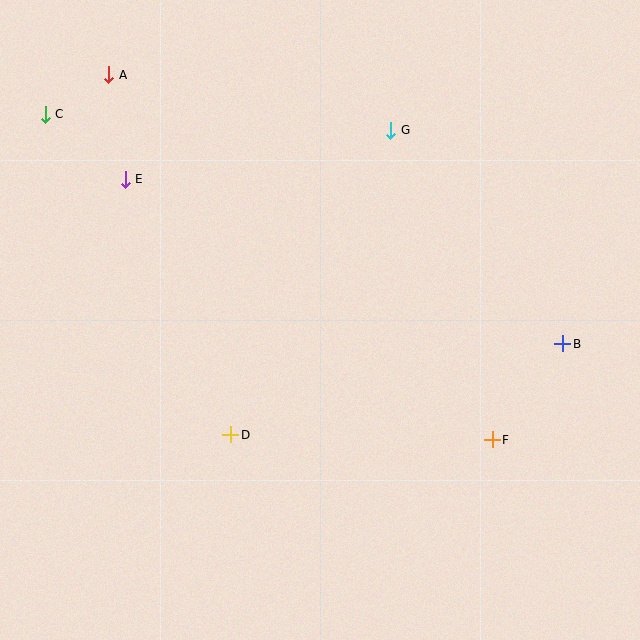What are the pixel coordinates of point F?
Point F is at (492, 440).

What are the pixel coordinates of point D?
Point D is at (231, 435).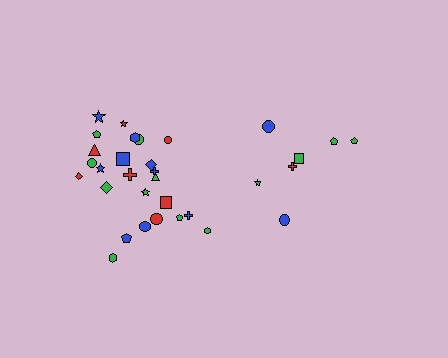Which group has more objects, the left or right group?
The left group.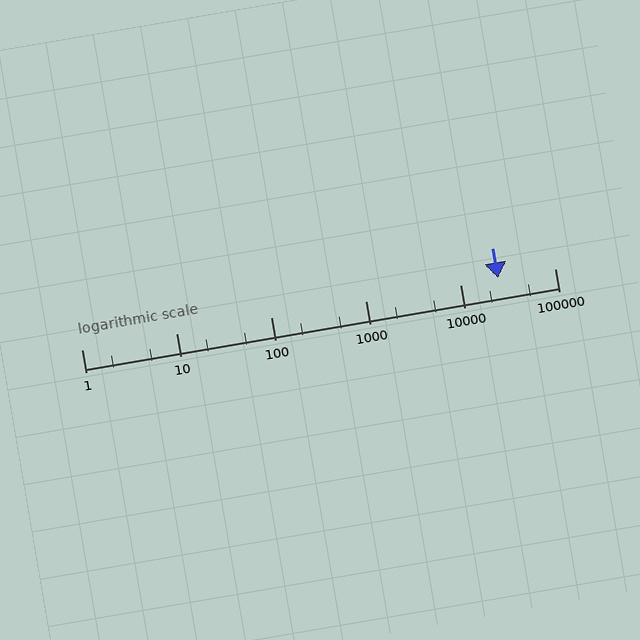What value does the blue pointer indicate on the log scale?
The pointer indicates approximately 25000.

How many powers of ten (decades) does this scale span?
The scale spans 5 decades, from 1 to 100000.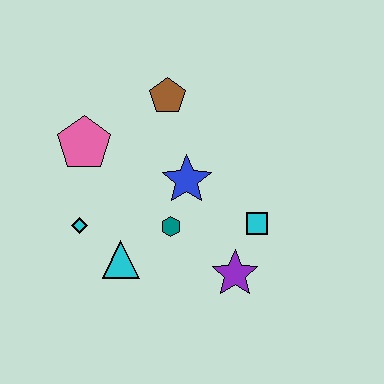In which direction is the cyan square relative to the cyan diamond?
The cyan square is to the right of the cyan diamond.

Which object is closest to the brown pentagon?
The blue star is closest to the brown pentagon.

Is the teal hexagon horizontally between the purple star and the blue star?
No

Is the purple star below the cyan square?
Yes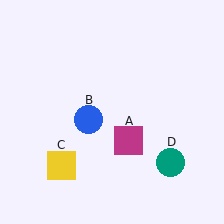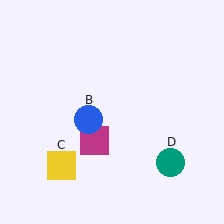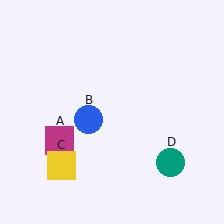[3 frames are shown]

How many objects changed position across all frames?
1 object changed position: magenta square (object A).